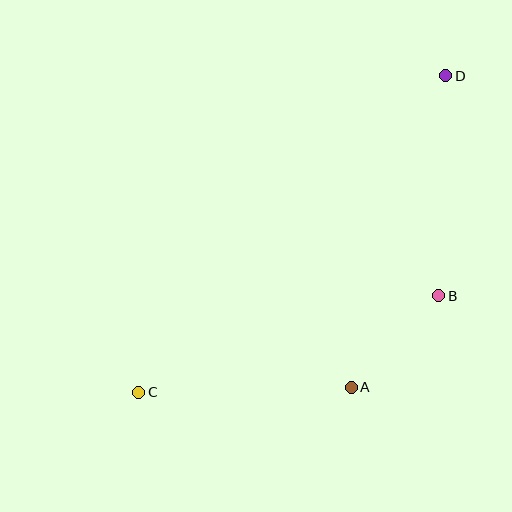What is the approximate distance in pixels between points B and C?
The distance between B and C is approximately 315 pixels.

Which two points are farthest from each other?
Points C and D are farthest from each other.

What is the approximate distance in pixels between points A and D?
The distance between A and D is approximately 325 pixels.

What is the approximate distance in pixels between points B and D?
The distance between B and D is approximately 220 pixels.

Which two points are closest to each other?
Points A and B are closest to each other.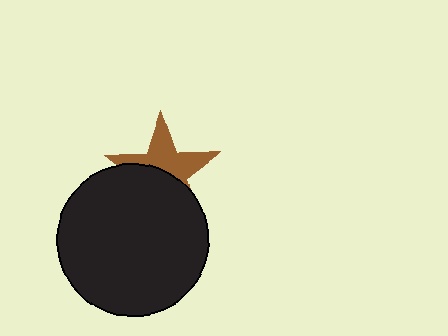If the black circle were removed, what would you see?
You would see the complete brown star.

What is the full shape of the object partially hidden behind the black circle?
The partially hidden object is a brown star.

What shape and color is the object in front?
The object in front is a black circle.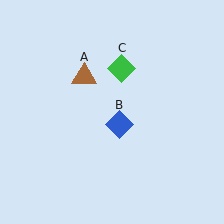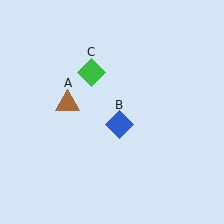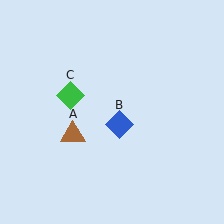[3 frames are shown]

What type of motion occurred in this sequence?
The brown triangle (object A), green diamond (object C) rotated counterclockwise around the center of the scene.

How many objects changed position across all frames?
2 objects changed position: brown triangle (object A), green diamond (object C).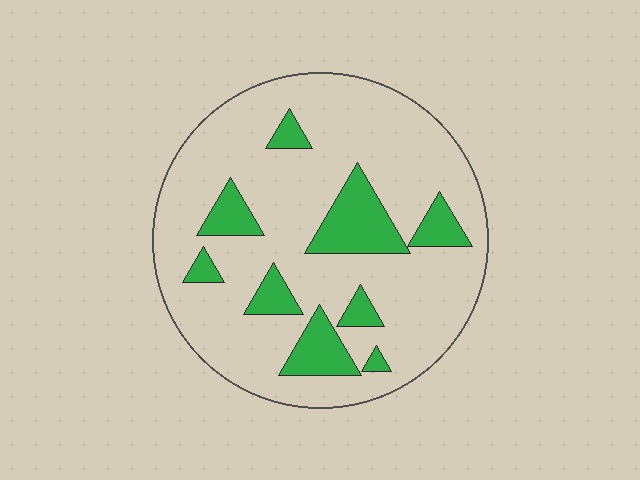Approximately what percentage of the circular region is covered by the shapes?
Approximately 20%.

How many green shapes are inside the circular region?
9.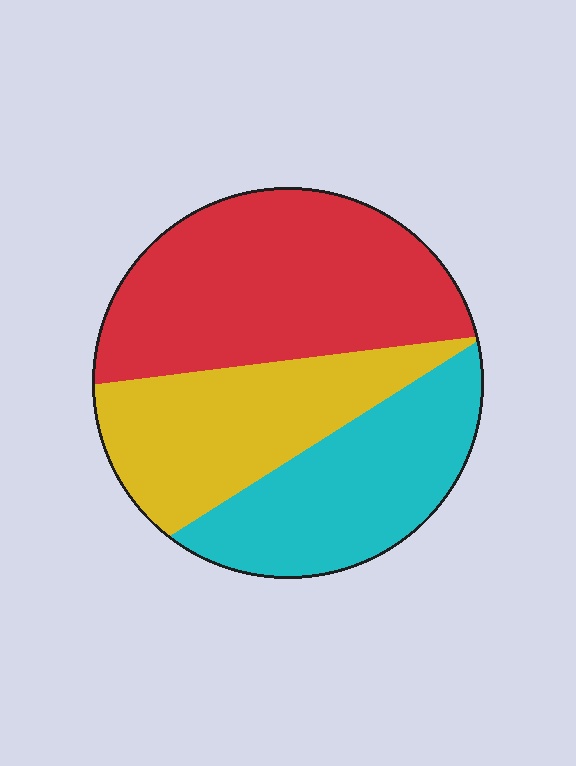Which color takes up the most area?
Red, at roughly 45%.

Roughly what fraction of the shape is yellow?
Yellow takes up about one quarter (1/4) of the shape.